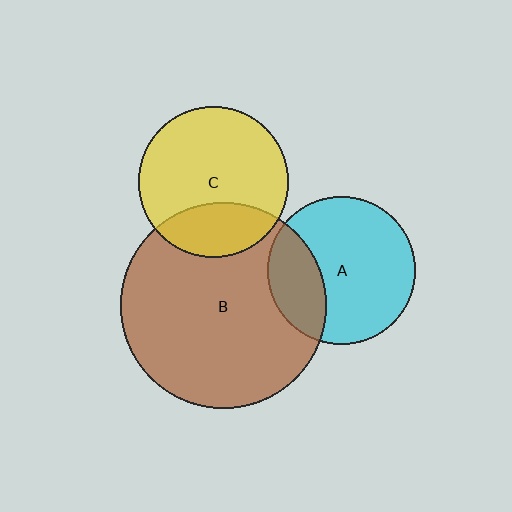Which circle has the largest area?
Circle B (brown).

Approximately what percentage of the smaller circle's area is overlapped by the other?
Approximately 25%.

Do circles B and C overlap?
Yes.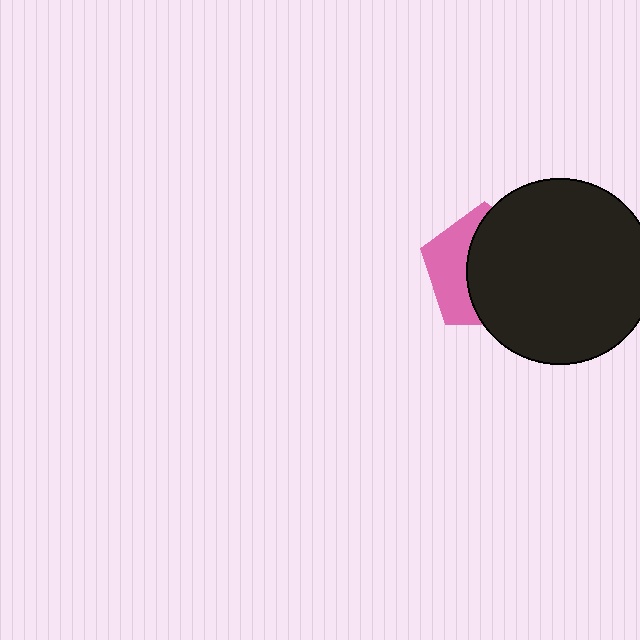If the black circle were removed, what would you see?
You would see the complete pink pentagon.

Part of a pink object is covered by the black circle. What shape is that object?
It is a pentagon.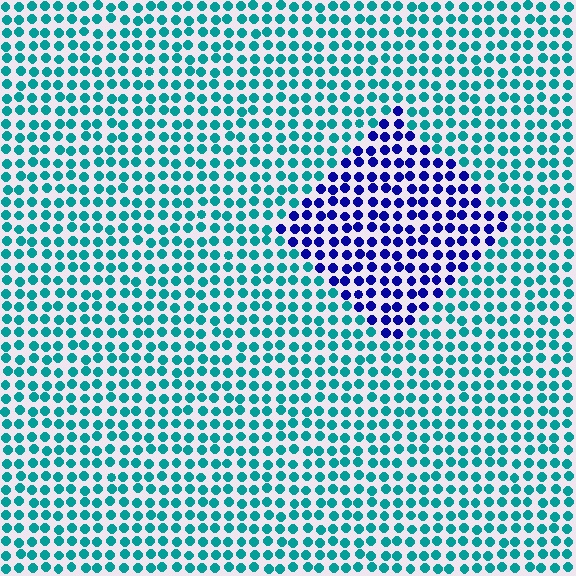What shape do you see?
I see a diamond.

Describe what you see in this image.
The image is filled with small teal elements in a uniform arrangement. A diamond-shaped region is visible where the elements are tinted to a slightly different hue, forming a subtle color boundary.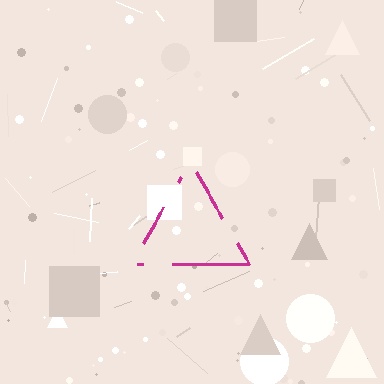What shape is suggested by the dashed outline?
The dashed outline suggests a triangle.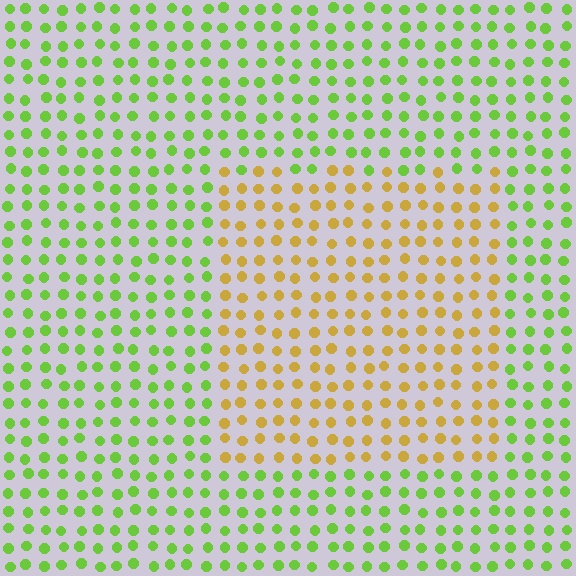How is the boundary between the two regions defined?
The boundary is defined purely by a slight shift in hue (about 55 degrees). Spacing, size, and orientation are identical on both sides.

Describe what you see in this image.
The image is filled with small lime elements in a uniform arrangement. A rectangle-shaped region is visible where the elements are tinted to a slightly different hue, forming a subtle color boundary.